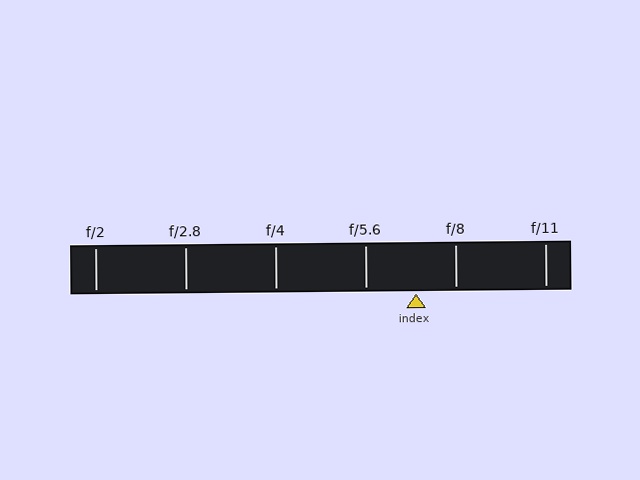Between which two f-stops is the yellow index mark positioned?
The index mark is between f/5.6 and f/8.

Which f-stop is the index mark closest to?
The index mark is closest to f/8.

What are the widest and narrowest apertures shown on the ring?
The widest aperture shown is f/2 and the narrowest is f/11.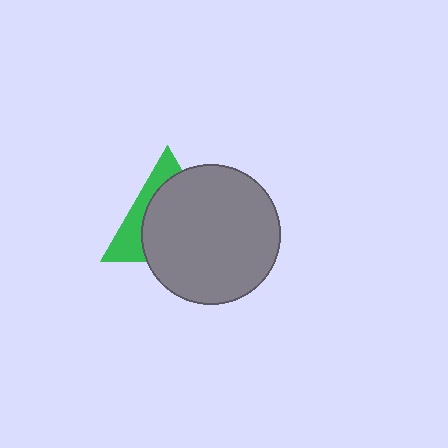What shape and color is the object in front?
The object in front is a gray circle.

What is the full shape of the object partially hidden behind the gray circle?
The partially hidden object is a green triangle.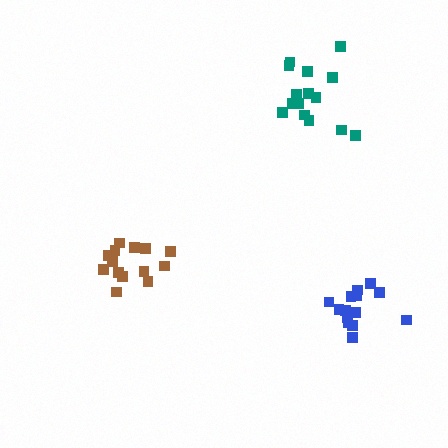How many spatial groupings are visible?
There are 3 spatial groupings.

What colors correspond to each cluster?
The clusters are colored: blue, teal, brown.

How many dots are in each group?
Group 1: 14 dots, Group 2: 15 dots, Group 3: 14 dots (43 total).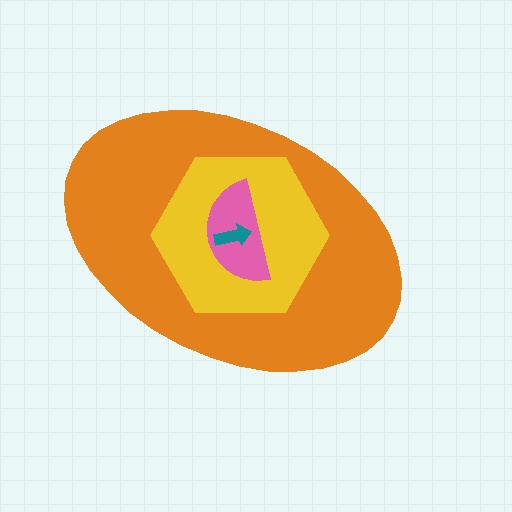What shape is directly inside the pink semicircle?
The teal arrow.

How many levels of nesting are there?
4.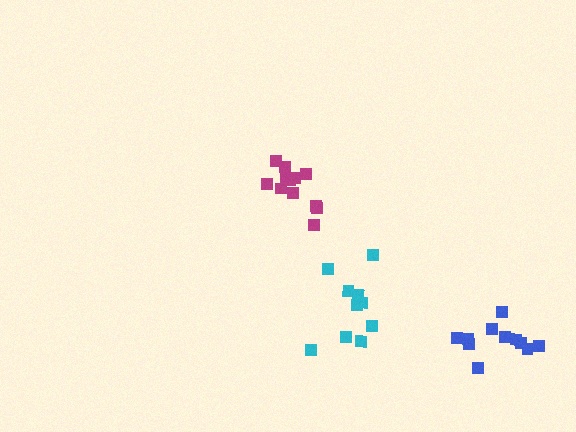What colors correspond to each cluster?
The clusters are colored: blue, magenta, cyan.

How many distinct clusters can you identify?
There are 3 distinct clusters.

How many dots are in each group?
Group 1: 11 dots, Group 2: 12 dots, Group 3: 10 dots (33 total).